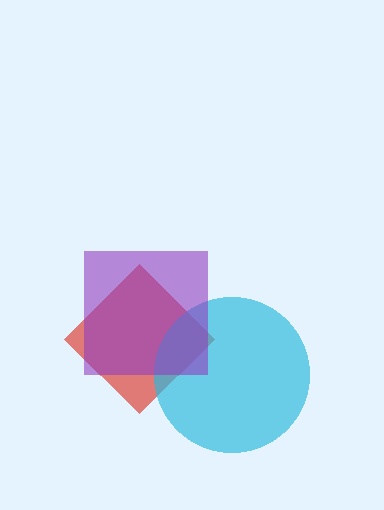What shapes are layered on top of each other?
The layered shapes are: a red diamond, a cyan circle, a purple square.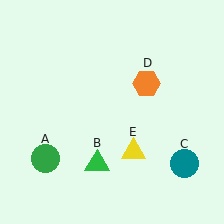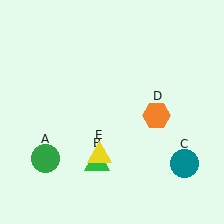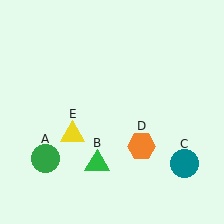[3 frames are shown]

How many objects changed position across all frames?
2 objects changed position: orange hexagon (object D), yellow triangle (object E).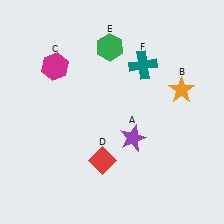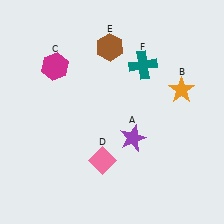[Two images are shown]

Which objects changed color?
D changed from red to pink. E changed from green to brown.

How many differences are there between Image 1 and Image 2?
There are 2 differences between the two images.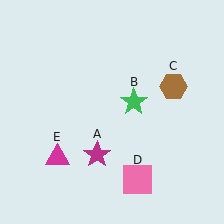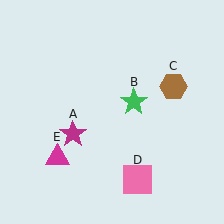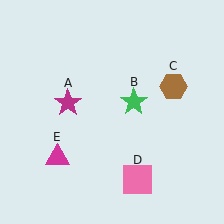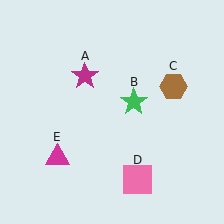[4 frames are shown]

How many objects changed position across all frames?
1 object changed position: magenta star (object A).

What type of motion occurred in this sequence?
The magenta star (object A) rotated clockwise around the center of the scene.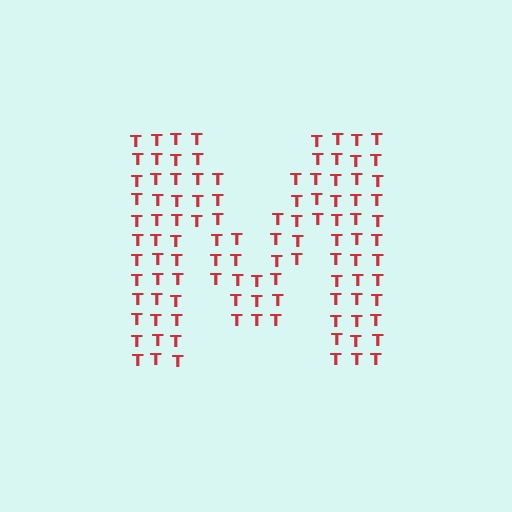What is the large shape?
The large shape is the letter M.